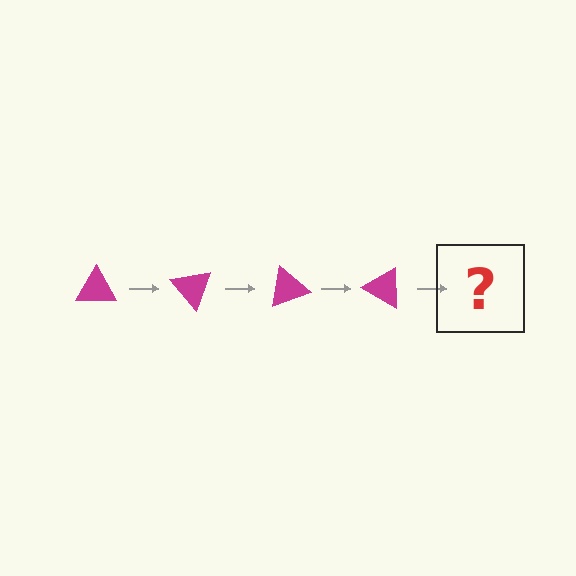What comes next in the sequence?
The next element should be a magenta triangle rotated 200 degrees.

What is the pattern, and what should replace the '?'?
The pattern is that the triangle rotates 50 degrees each step. The '?' should be a magenta triangle rotated 200 degrees.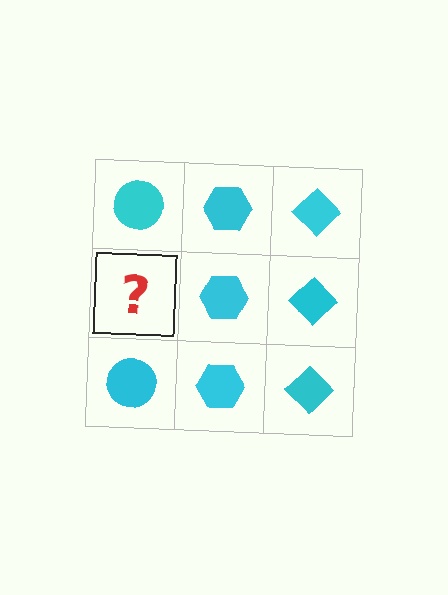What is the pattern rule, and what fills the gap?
The rule is that each column has a consistent shape. The gap should be filled with a cyan circle.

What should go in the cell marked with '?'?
The missing cell should contain a cyan circle.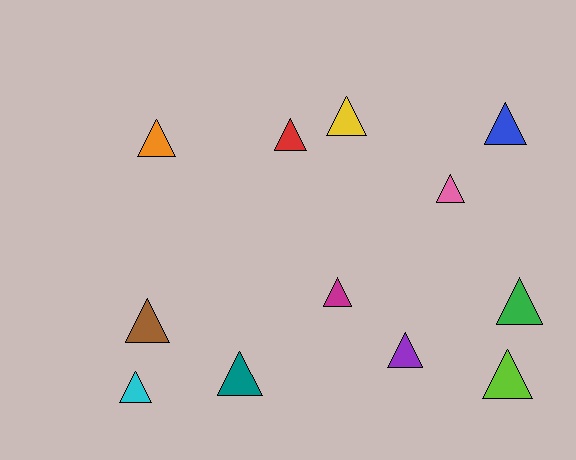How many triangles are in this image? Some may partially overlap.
There are 12 triangles.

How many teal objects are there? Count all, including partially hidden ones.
There is 1 teal object.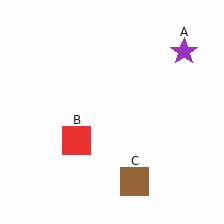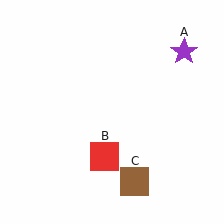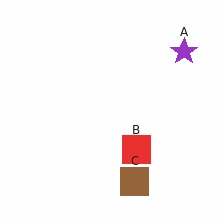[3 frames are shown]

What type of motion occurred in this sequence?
The red square (object B) rotated counterclockwise around the center of the scene.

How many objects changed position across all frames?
1 object changed position: red square (object B).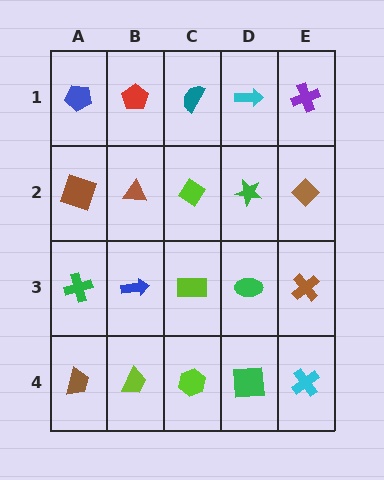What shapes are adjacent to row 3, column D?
A green star (row 2, column D), a green square (row 4, column D), a lime rectangle (row 3, column C), a brown cross (row 3, column E).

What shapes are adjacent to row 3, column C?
A lime diamond (row 2, column C), a lime hexagon (row 4, column C), a blue arrow (row 3, column B), a green ellipse (row 3, column D).